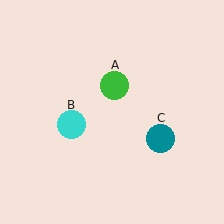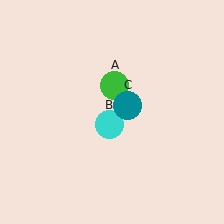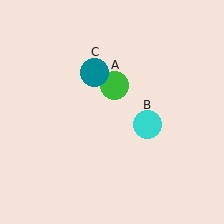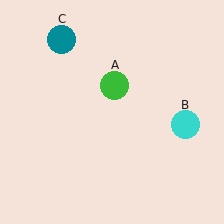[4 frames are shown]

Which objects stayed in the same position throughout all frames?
Green circle (object A) remained stationary.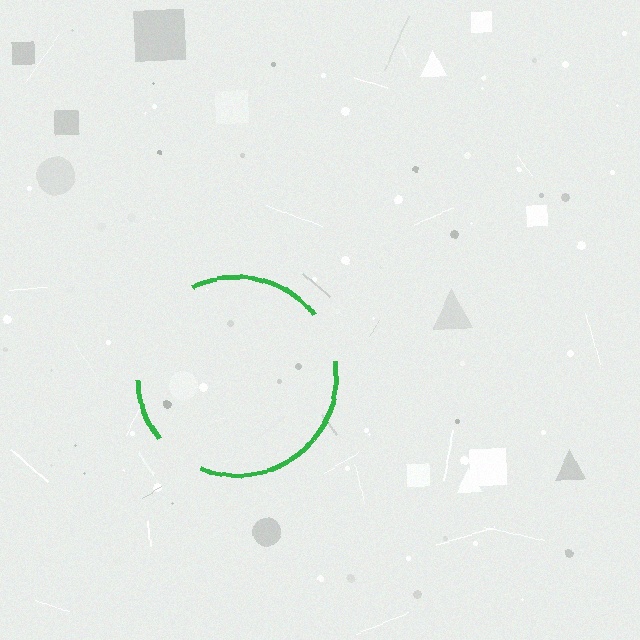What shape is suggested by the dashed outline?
The dashed outline suggests a circle.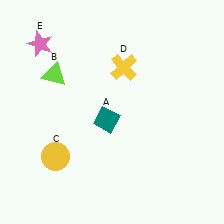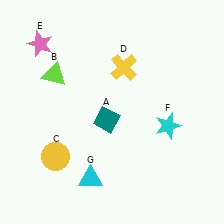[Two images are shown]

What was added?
A cyan star (F), a cyan triangle (G) were added in Image 2.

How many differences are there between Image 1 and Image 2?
There are 2 differences between the two images.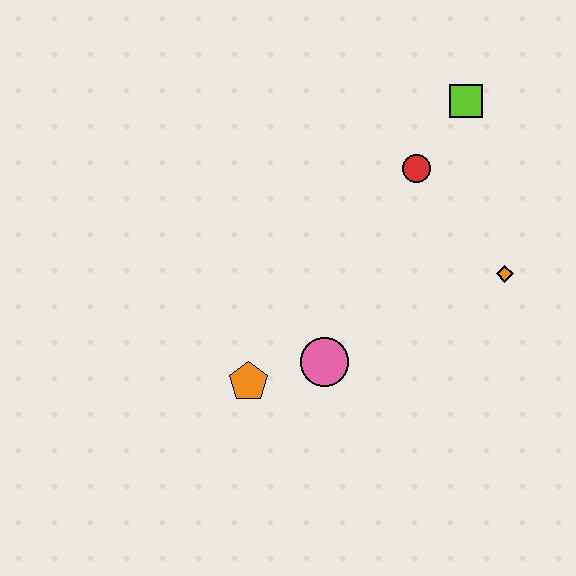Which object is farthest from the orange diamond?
The orange pentagon is farthest from the orange diamond.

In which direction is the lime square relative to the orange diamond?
The lime square is above the orange diamond.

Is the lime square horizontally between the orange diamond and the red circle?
Yes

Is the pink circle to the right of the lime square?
No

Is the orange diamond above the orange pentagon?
Yes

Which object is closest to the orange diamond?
The red circle is closest to the orange diamond.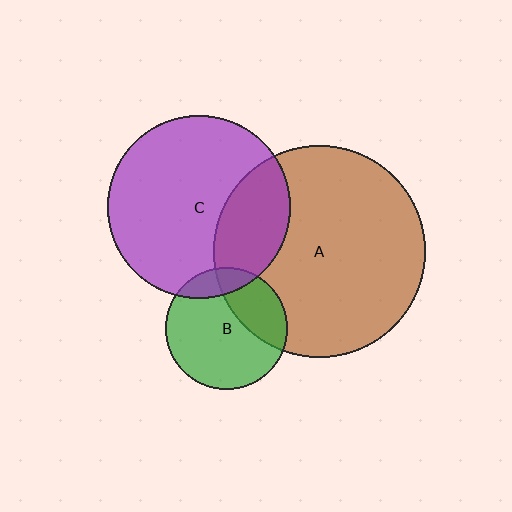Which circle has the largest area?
Circle A (brown).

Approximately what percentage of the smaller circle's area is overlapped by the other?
Approximately 30%.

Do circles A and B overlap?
Yes.